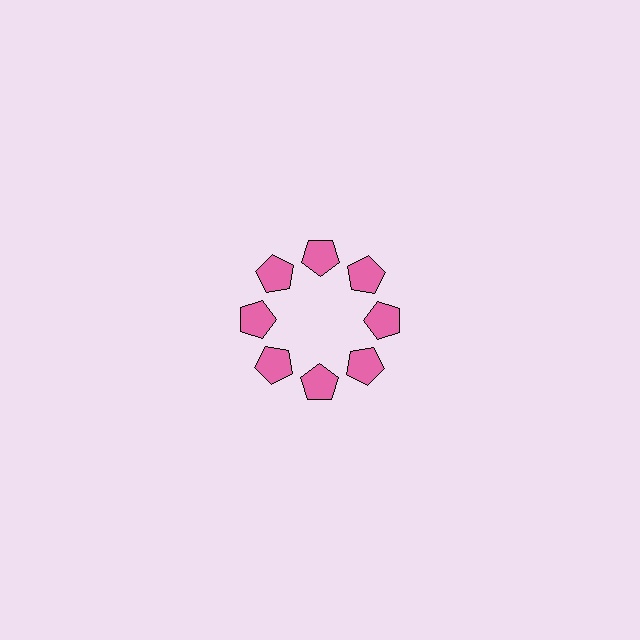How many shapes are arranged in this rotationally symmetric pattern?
There are 8 shapes, arranged in 8 groups of 1.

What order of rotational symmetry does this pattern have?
This pattern has 8-fold rotational symmetry.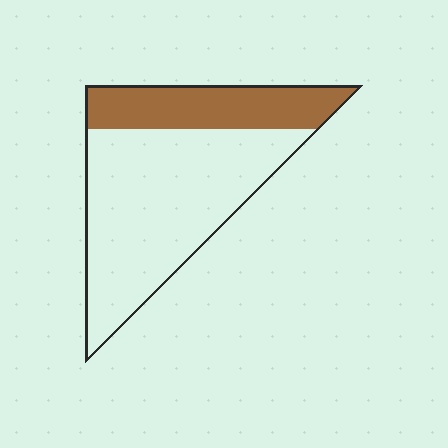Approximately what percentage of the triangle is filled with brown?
Approximately 30%.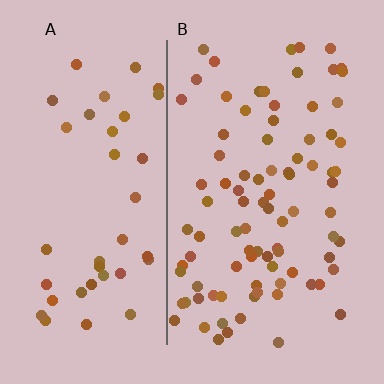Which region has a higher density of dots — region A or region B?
B (the right).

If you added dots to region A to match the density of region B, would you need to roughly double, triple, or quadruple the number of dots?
Approximately double.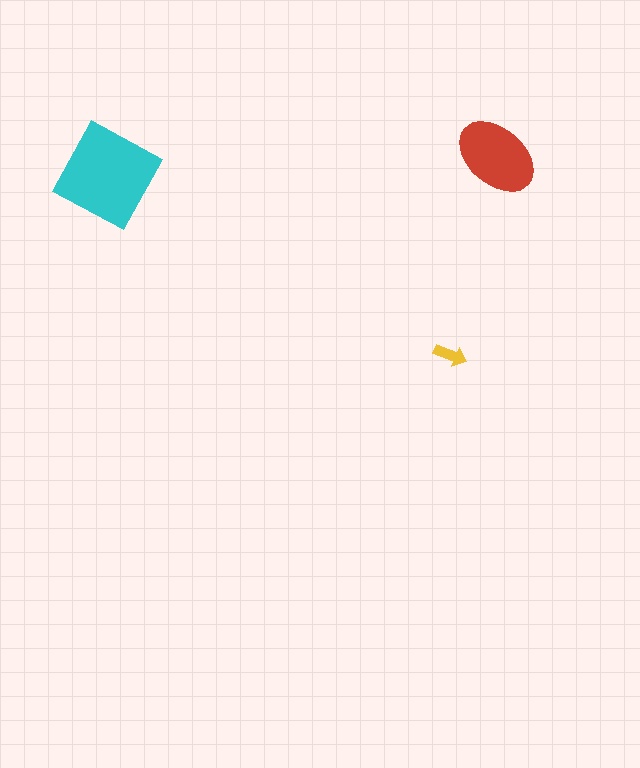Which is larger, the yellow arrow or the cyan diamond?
The cyan diamond.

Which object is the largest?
The cyan diamond.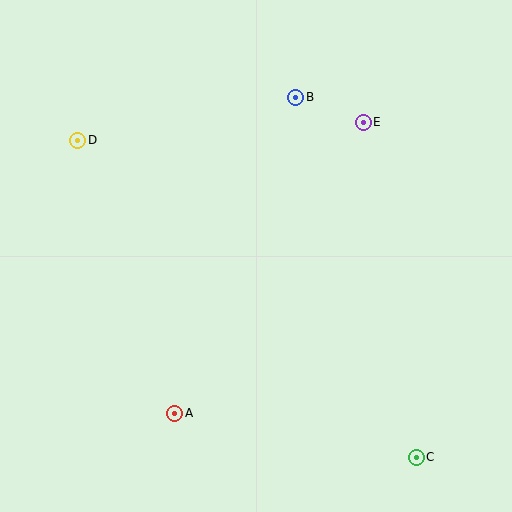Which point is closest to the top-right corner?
Point E is closest to the top-right corner.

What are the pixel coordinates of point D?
Point D is at (78, 140).